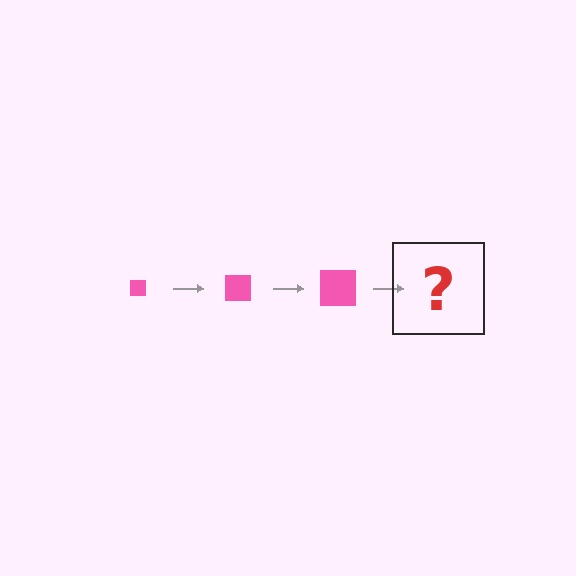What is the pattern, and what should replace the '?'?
The pattern is that the square gets progressively larger each step. The '?' should be a pink square, larger than the previous one.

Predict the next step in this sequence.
The next step is a pink square, larger than the previous one.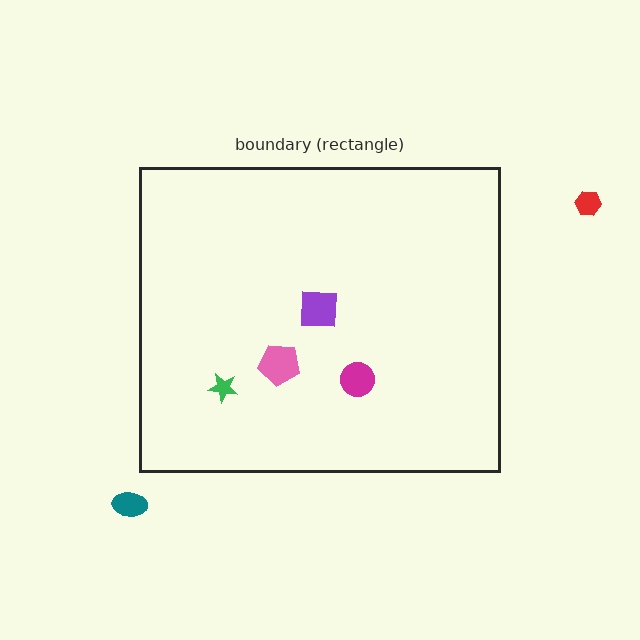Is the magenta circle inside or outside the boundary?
Inside.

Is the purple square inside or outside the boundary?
Inside.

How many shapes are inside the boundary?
4 inside, 2 outside.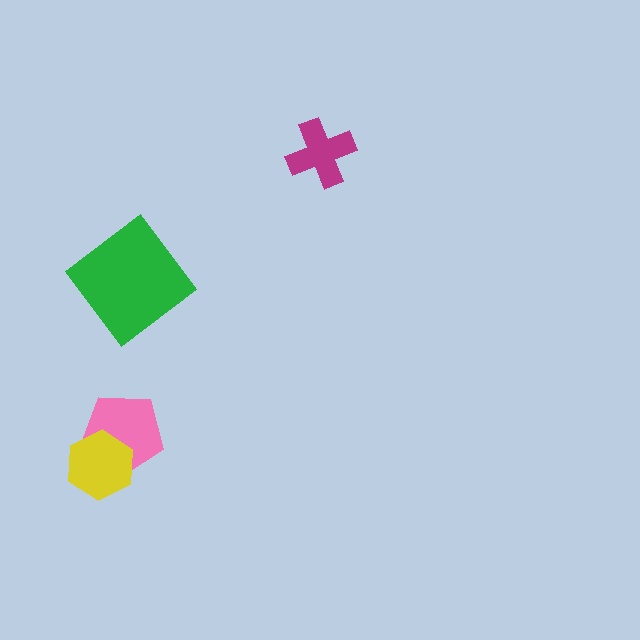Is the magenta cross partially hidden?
No, no other shape covers it.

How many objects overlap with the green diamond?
0 objects overlap with the green diamond.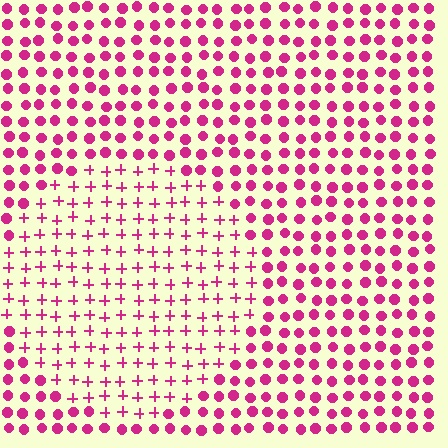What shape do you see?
I see a circle.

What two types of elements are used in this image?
The image uses plus signs inside the circle region and circles outside it.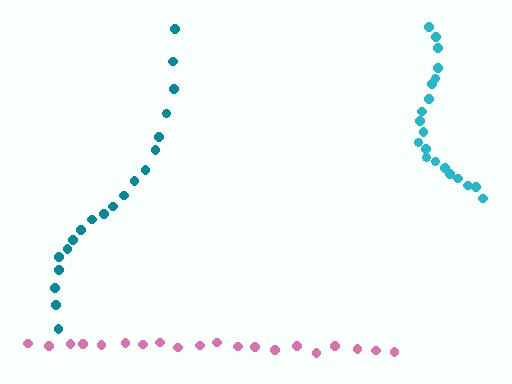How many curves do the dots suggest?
There are 3 distinct paths.